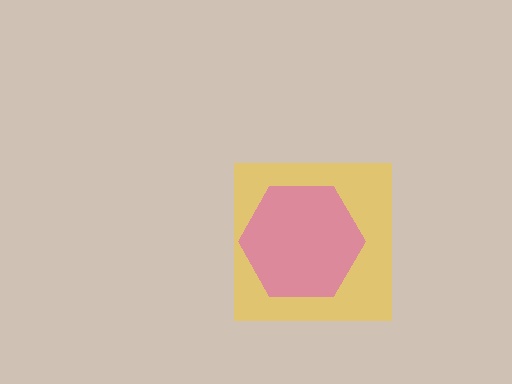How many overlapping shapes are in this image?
There are 2 overlapping shapes in the image.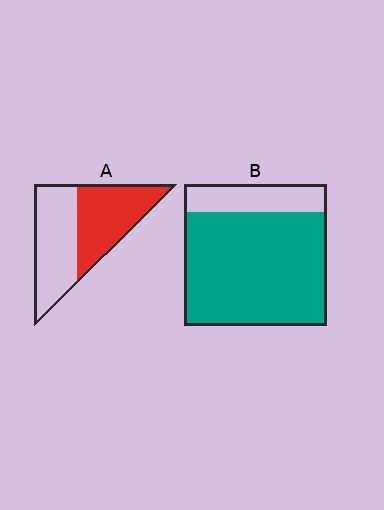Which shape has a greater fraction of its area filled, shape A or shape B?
Shape B.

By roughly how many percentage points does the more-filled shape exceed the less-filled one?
By roughly 30 percentage points (B over A).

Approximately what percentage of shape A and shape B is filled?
A is approximately 50% and B is approximately 80%.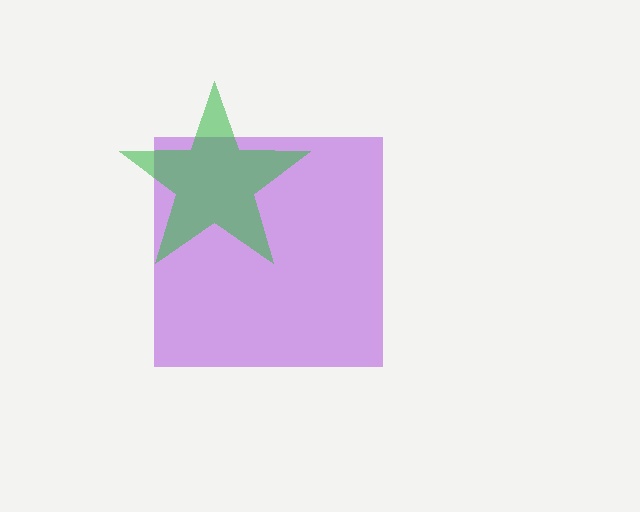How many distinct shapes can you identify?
There are 2 distinct shapes: a purple square, a green star.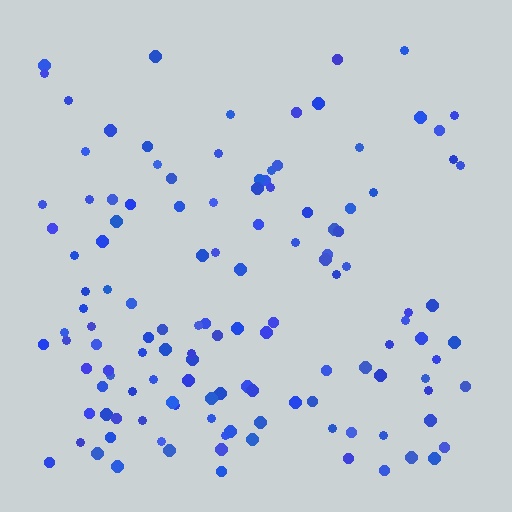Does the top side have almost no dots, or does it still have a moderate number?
Still a moderate number, just noticeably fewer than the bottom.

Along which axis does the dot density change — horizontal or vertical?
Vertical.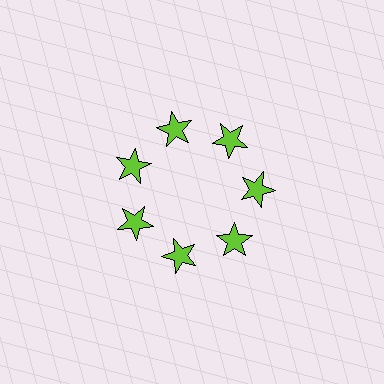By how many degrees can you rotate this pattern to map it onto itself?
The pattern maps onto itself every 51 degrees of rotation.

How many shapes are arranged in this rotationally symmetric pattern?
There are 7 shapes, arranged in 7 groups of 1.